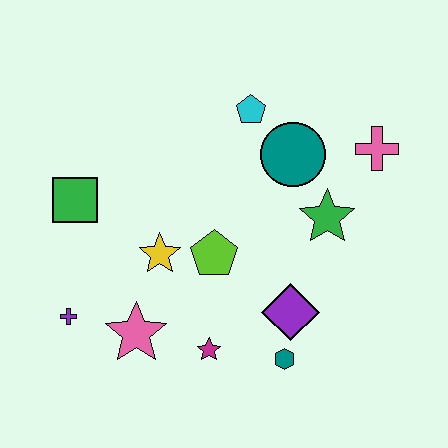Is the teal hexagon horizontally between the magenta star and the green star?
Yes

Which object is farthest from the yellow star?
The pink cross is farthest from the yellow star.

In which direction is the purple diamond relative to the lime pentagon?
The purple diamond is to the right of the lime pentagon.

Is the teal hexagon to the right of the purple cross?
Yes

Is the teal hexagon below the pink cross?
Yes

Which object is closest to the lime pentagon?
The yellow star is closest to the lime pentagon.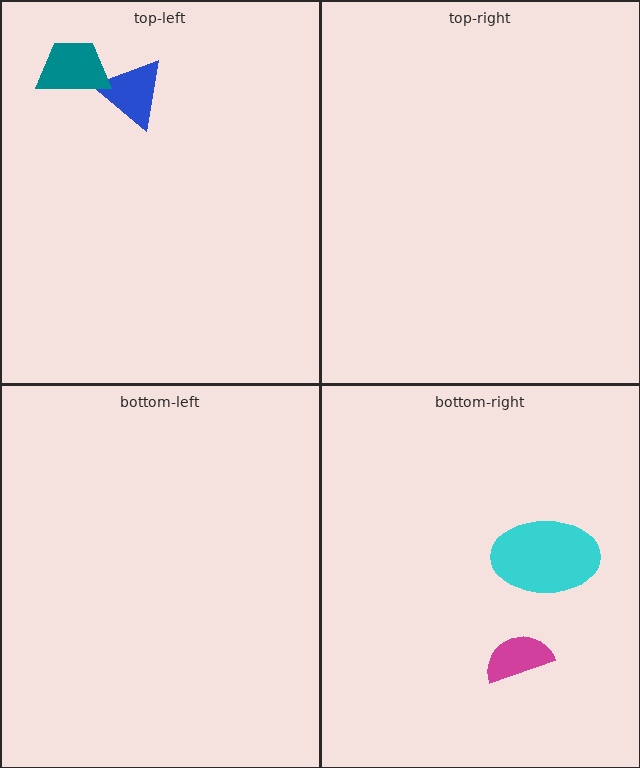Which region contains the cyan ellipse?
The bottom-right region.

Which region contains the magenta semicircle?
The bottom-right region.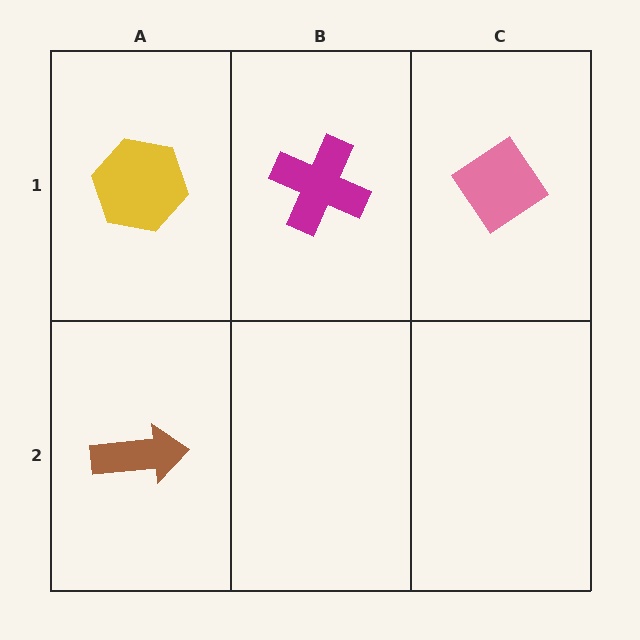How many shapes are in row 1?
3 shapes.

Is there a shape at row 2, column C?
No, that cell is empty.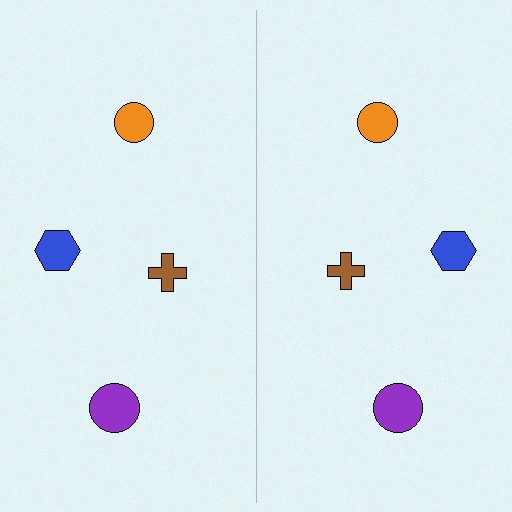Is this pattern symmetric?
Yes, this pattern has bilateral (reflection) symmetry.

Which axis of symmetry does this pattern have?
The pattern has a vertical axis of symmetry running through the center of the image.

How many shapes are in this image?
There are 8 shapes in this image.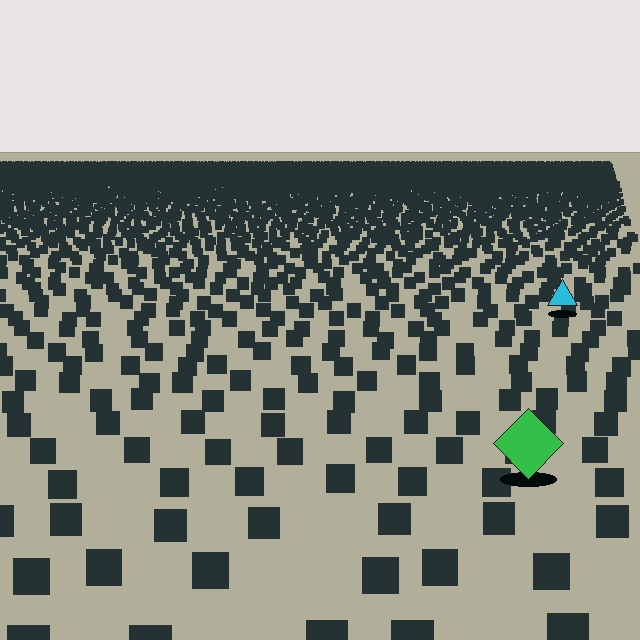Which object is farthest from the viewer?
The cyan triangle is farthest from the viewer. It appears smaller and the ground texture around it is denser.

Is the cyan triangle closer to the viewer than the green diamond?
No. The green diamond is closer — you can tell from the texture gradient: the ground texture is coarser near it.